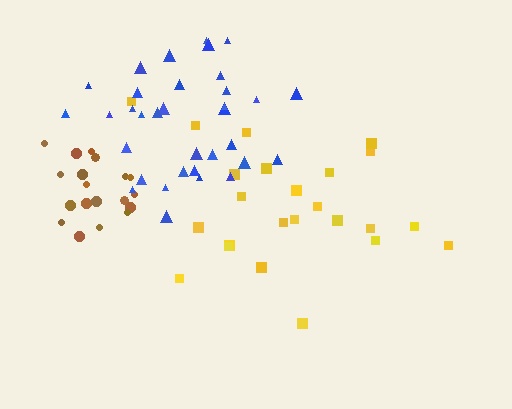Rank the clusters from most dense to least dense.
brown, blue, yellow.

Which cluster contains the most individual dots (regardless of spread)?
Blue (34).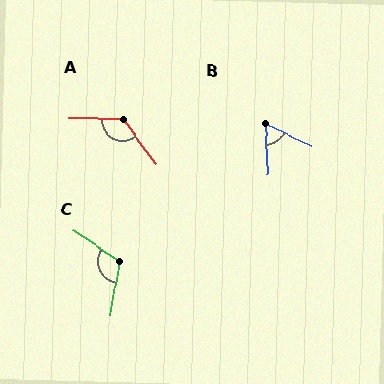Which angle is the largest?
A, at approximately 127 degrees.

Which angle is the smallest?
B, at approximately 62 degrees.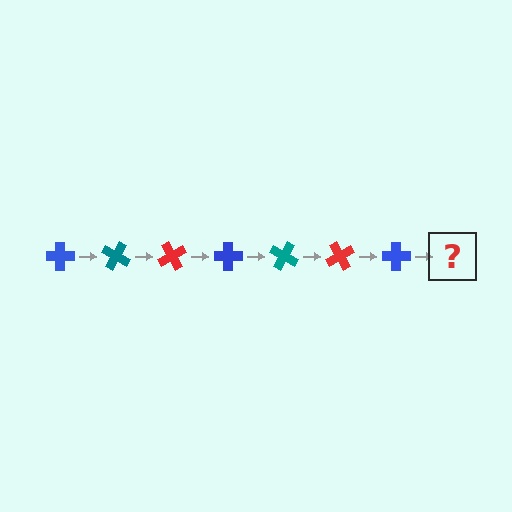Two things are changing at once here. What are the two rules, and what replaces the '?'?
The two rules are that it rotates 30 degrees each step and the color cycles through blue, teal, and red. The '?' should be a teal cross, rotated 210 degrees from the start.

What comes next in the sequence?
The next element should be a teal cross, rotated 210 degrees from the start.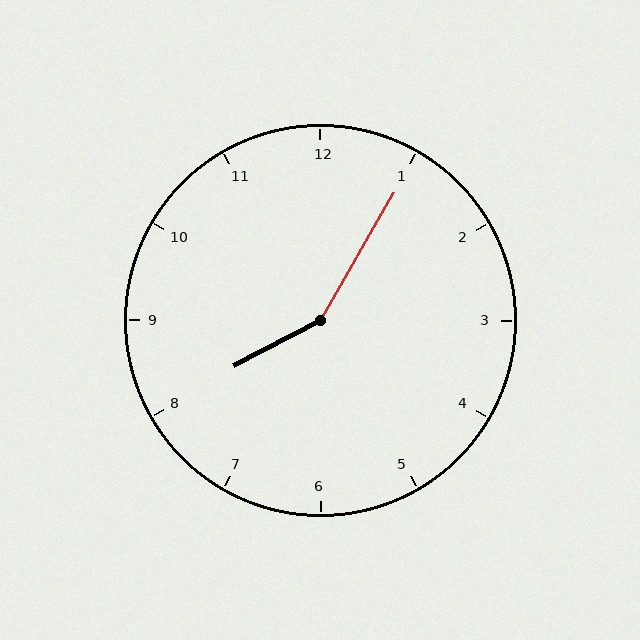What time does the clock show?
8:05.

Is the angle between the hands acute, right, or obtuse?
It is obtuse.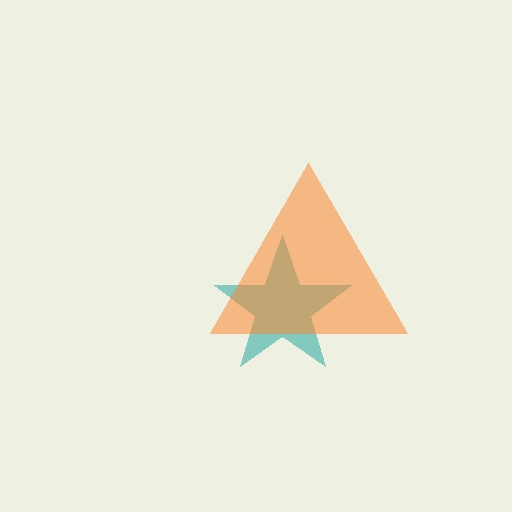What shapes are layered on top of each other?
The layered shapes are: a teal star, an orange triangle.